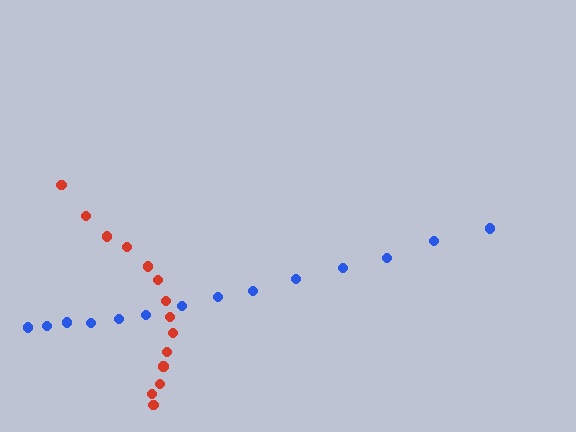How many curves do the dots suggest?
There are 2 distinct paths.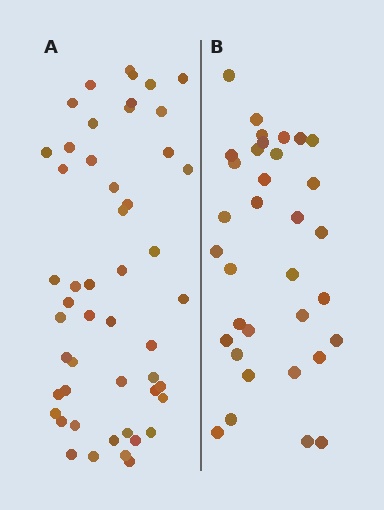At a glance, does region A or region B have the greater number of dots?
Region A (the left region) has more dots.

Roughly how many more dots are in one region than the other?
Region A has approximately 15 more dots than region B.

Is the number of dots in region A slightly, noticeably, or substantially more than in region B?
Region A has substantially more. The ratio is roughly 1.5 to 1.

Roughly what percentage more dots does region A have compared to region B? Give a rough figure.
About 45% more.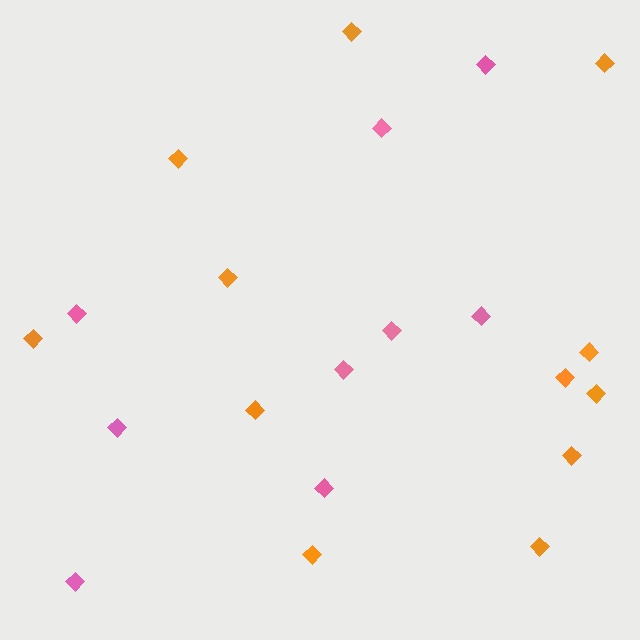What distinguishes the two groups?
There are 2 groups: one group of pink diamonds (9) and one group of orange diamonds (12).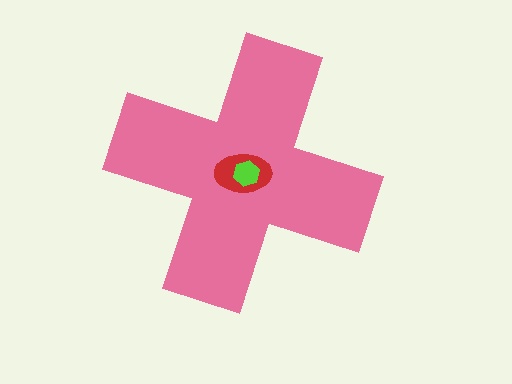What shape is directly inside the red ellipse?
The lime hexagon.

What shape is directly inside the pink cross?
The red ellipse.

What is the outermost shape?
The pink cross.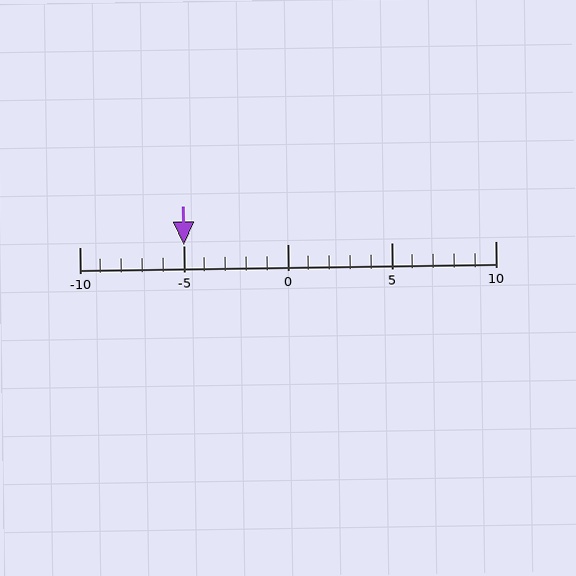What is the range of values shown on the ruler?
The ruler shows values from -10 to 10.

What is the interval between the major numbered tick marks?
The major tick marks are spaced 5 units apart.